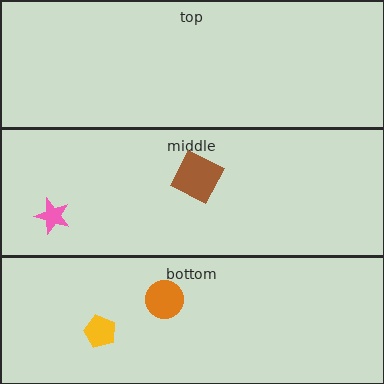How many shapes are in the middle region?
2.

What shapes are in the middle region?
The brown square, the pink star.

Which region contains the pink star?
The middle region.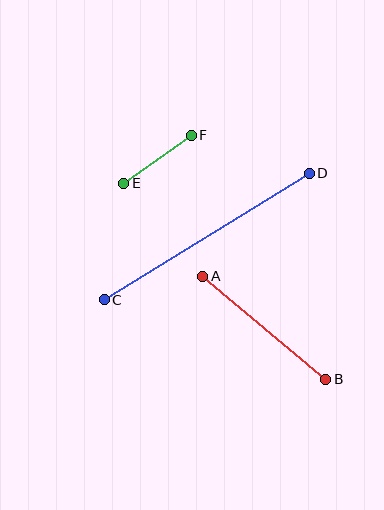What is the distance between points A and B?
The distance is approximately 160 pixels.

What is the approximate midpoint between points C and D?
The midpoint is at approximately (207, 236) pixels.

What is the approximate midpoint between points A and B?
The midpoint is at approximately (264, 328) pixels.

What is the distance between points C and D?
The distance is approximately 241 pixels.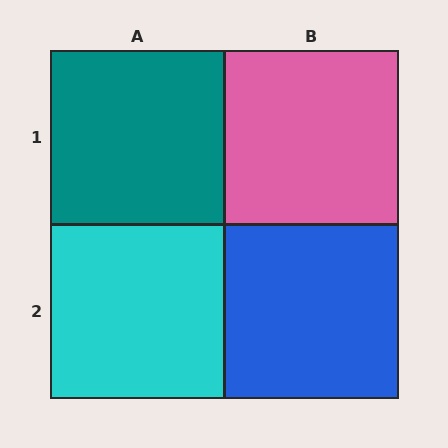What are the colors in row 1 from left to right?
Teal, pink.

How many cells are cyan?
1 cell is cyan.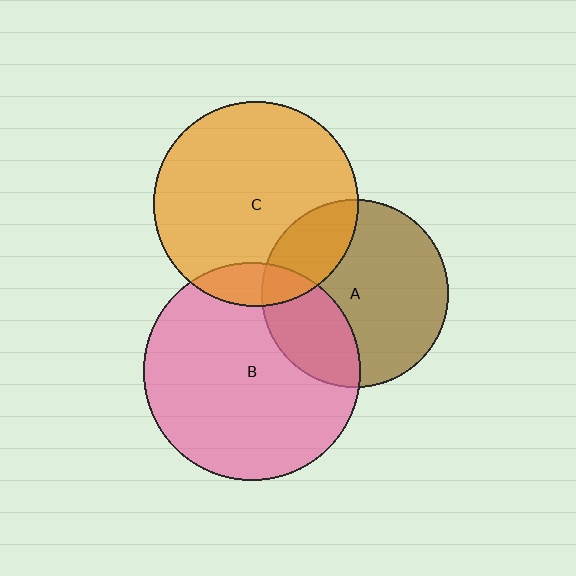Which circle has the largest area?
Circle B (pink).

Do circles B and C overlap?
Yes.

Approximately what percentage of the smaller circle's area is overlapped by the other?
Approximately 10%.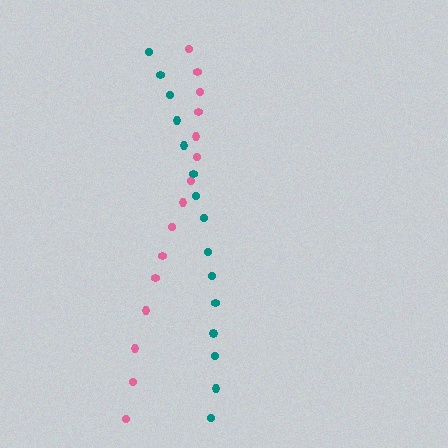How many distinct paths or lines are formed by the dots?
There are 2 distinct paths.